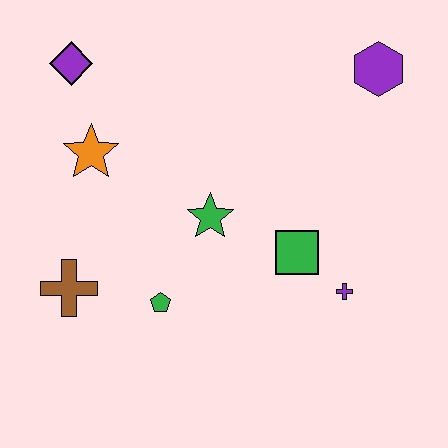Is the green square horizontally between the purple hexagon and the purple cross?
No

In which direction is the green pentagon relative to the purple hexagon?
The green pentagon is below the purple hexagon.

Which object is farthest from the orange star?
The purple hexagon is farthest from the orange star.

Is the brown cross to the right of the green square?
No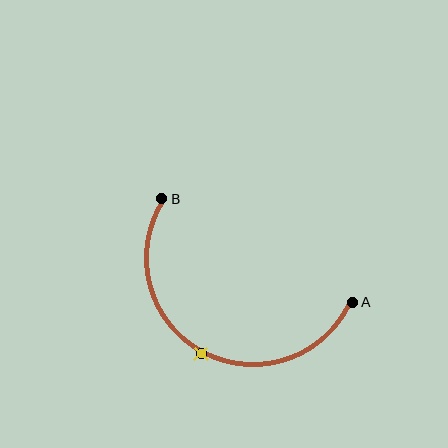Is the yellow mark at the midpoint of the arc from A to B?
Yes. The yellow mark lies on the arc at equal arc-length from both A and B — it is the arc midpoint.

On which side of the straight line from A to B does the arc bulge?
The arc bulges below the straight line connecting A and B.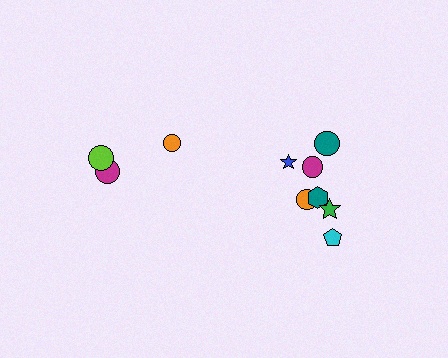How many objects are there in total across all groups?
There are 10 objects.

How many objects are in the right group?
There are 7 objects.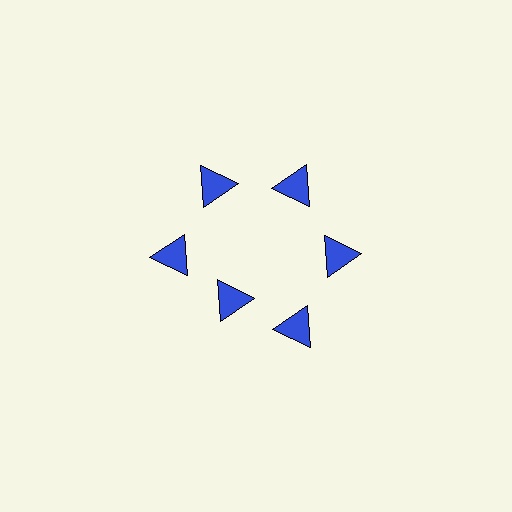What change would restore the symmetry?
The symmetry would be restored by moving it outward, back onto the ring so that all 6 triangles sit at equal angles and equal distance from the center.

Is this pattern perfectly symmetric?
No. The 6 blue triangles are arranged in a ring, but one element near the 7 o'clock position is pulled inward toward the center, breaking the 6-fold rotational symmetry.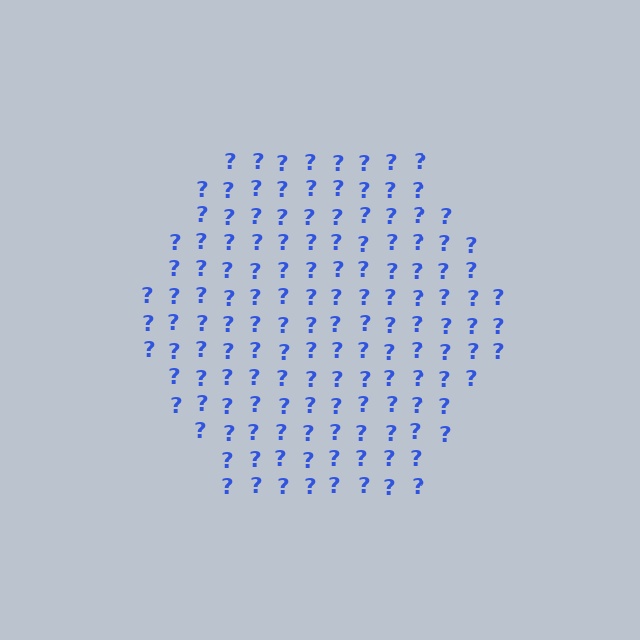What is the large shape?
The large shape is a hexagon.